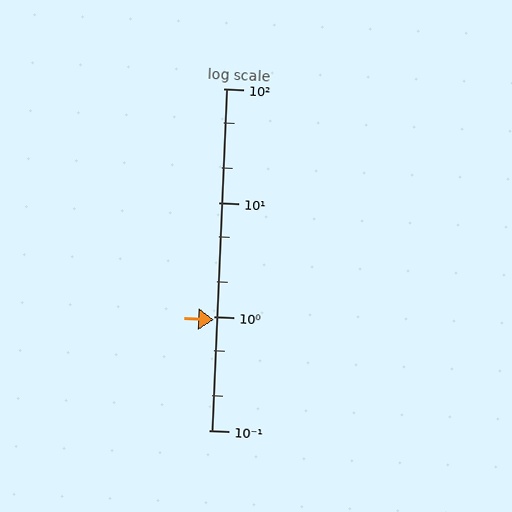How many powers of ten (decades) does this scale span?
The scale spans 3 decades, from 0.1 to 100.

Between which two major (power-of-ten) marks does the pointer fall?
The pointer is between 0.1 and 1.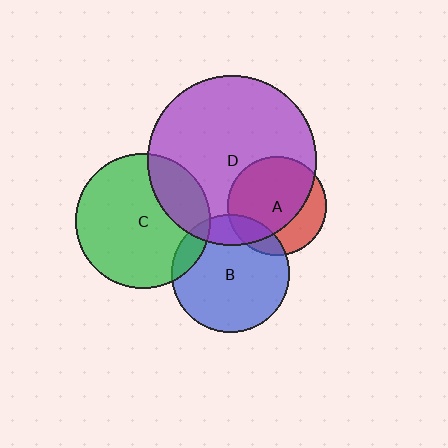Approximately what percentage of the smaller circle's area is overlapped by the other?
Approximately 15%.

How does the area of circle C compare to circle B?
Approximately 1.3 times.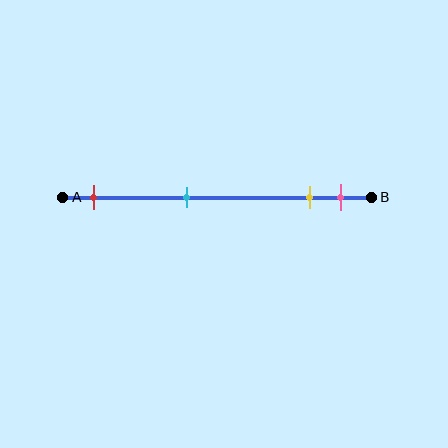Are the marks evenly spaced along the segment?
No, the marks are not evenly spaced.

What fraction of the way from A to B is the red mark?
The red mark is approximately 10% (0.1) of the way from A to B.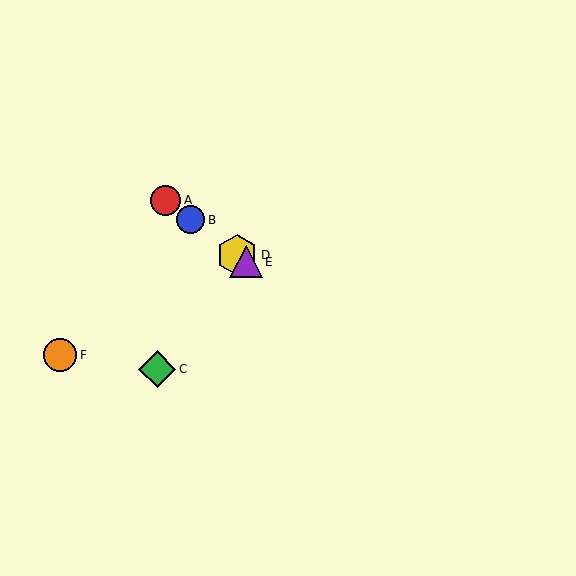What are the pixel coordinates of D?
Object D is at (237, 255).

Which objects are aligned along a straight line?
Objects A, B, D, E are aligned along a straight line.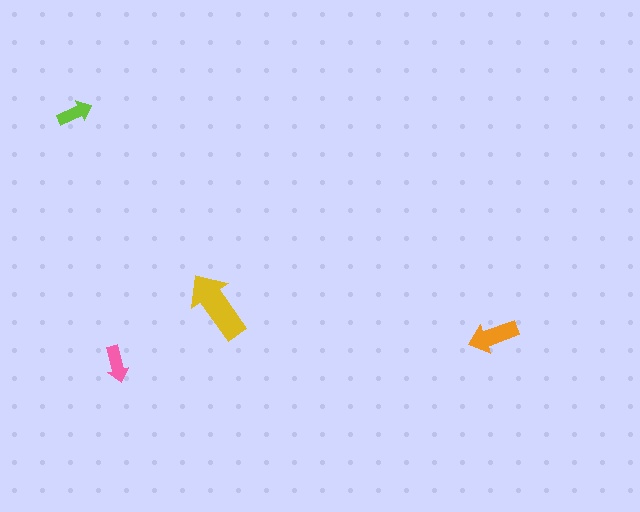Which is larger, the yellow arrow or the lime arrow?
The yellow one.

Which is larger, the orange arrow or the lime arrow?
The orange one.